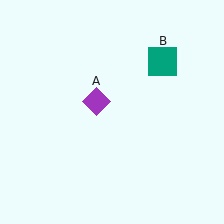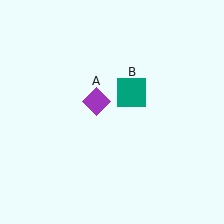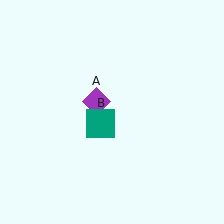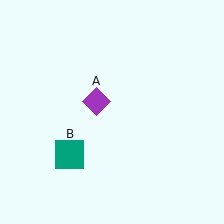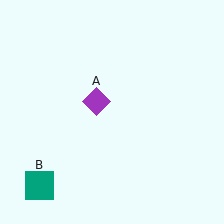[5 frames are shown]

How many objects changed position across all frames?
1 object changed position: teal square (object B).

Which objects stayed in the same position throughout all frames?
Purple diamond (object A) remained stationary.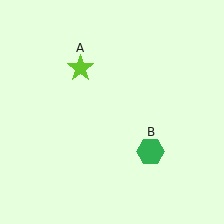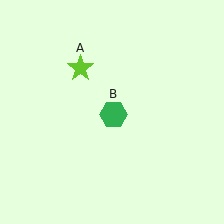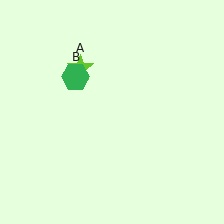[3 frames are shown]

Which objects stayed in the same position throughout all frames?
Lime star (object A) remained stationary.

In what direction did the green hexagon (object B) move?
The green hexagon (object B) moved up and to the left.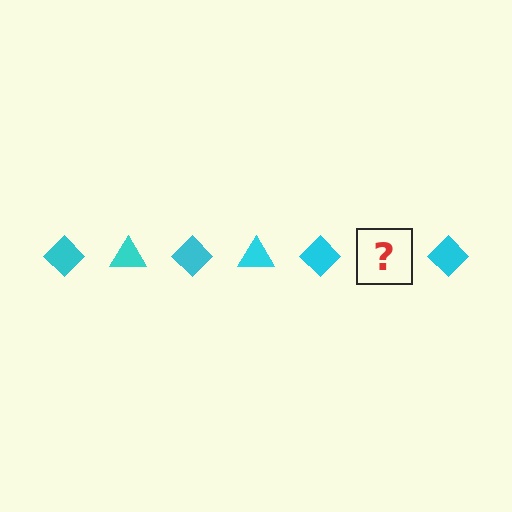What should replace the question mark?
The question mark should be replaced with a cyan triangle.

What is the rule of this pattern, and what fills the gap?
The rule is that the pattern cycles through diamond, triangle shapes in cyan. The gap should be filled with a cyan triangle.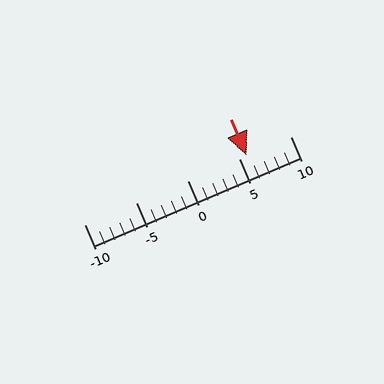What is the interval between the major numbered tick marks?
The major tick marks are spaced 5 units apart.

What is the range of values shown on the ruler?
The ruler shows values from -10 to 10.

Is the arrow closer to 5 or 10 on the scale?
The arrow is closer to 5.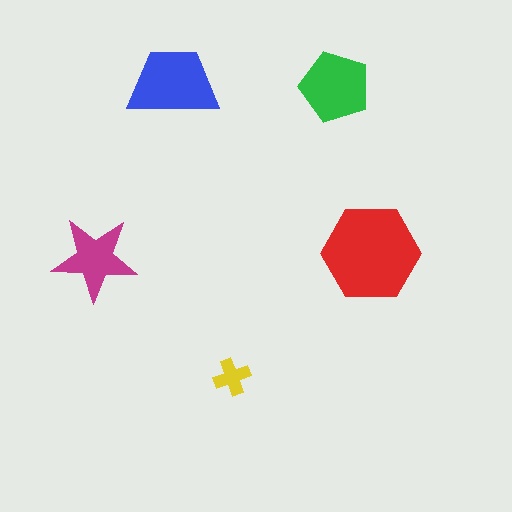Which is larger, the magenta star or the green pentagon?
The green pentagon.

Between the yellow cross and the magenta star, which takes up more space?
The magenta star.